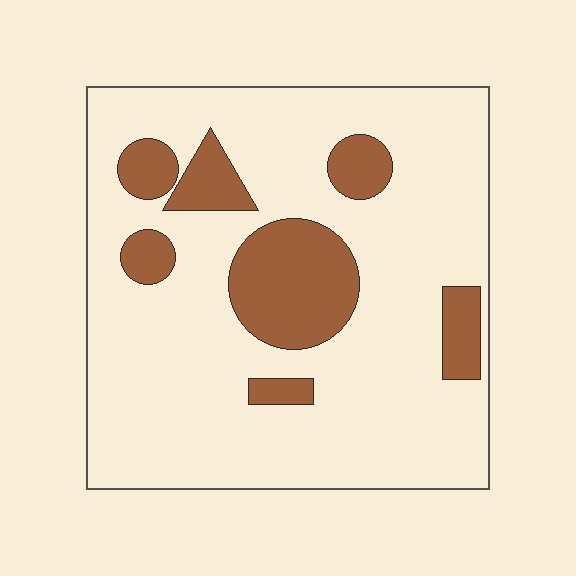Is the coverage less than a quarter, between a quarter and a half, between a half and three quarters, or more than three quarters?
Less than a quarter.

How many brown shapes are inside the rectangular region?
7.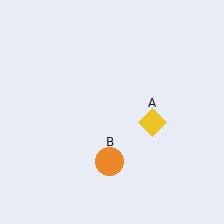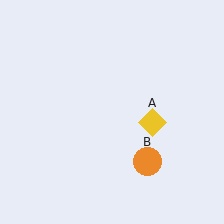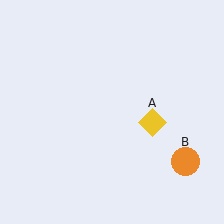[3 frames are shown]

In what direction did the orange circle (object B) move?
The orange circle (object B) moved right.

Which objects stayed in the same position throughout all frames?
Yellow diamond (object A) remained stationary.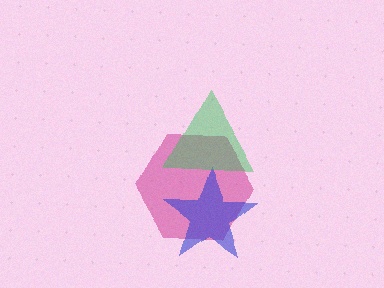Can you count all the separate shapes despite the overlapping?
Yes, there are 3 separate shapes.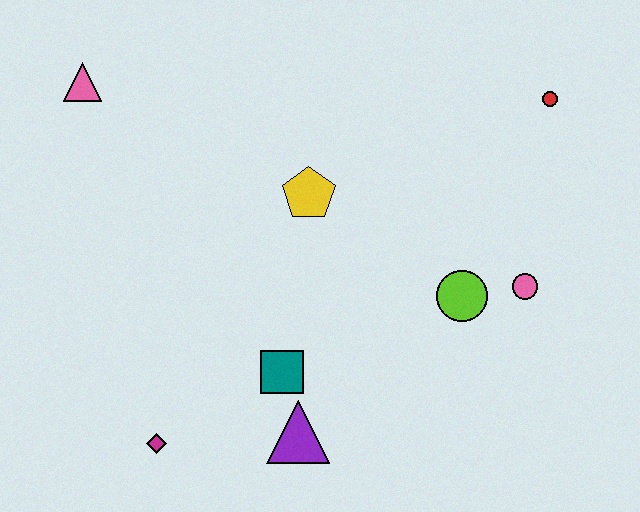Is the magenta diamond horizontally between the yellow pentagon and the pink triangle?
Yes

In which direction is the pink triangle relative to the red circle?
The pink triangle is to the left of the red circle.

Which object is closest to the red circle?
The pink circle is closest to the red circle.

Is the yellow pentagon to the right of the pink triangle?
Yes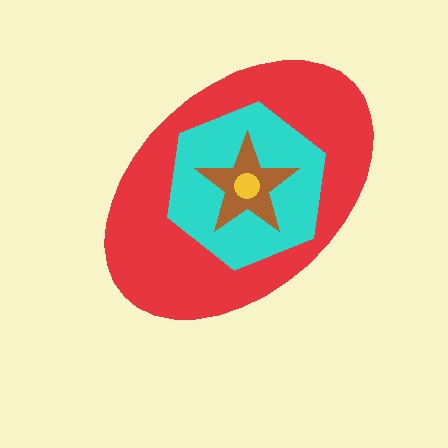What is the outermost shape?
The red ellipse.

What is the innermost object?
The yellow circle.